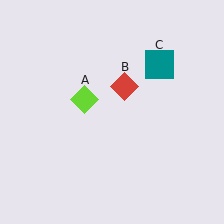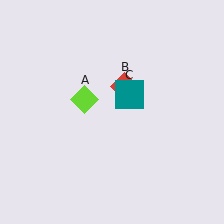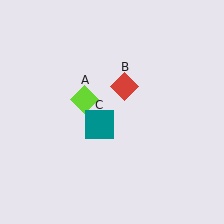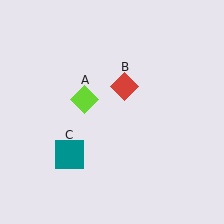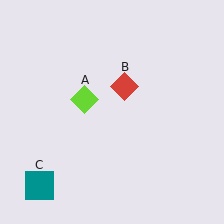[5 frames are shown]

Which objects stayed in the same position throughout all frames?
Lime diamond (object A) and red diamond (object B) remained stationary.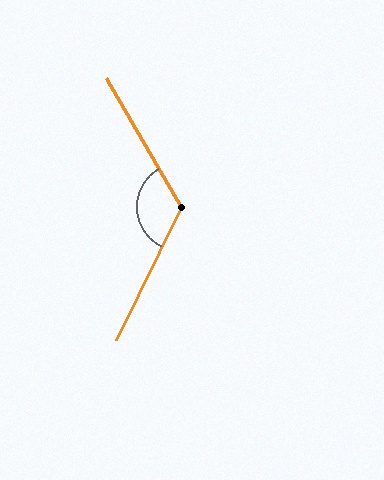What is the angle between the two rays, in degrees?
Approximately 124 degrees.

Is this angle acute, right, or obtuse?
It is obtuse.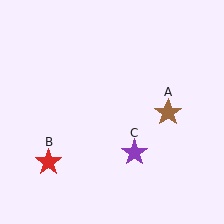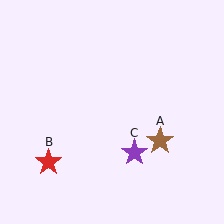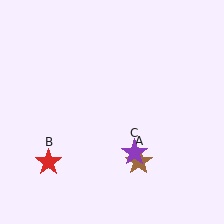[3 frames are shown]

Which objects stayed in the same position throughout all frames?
Red star (object B) and purple star (object C) remained stationary.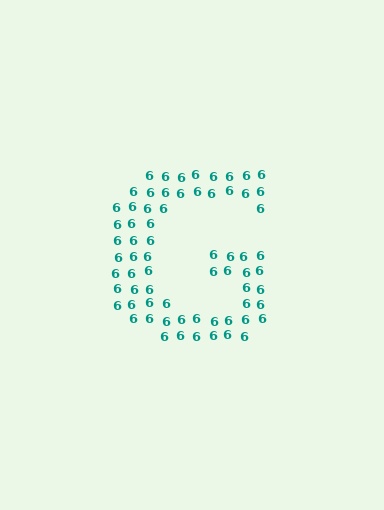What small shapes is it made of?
It is made of small digit 6's.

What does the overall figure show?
The overall figure shows the letter G.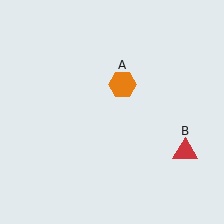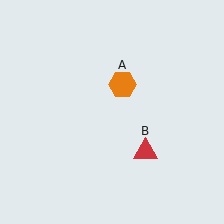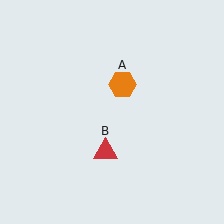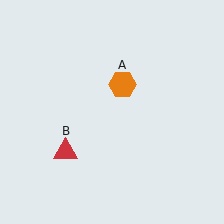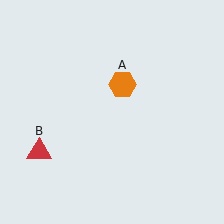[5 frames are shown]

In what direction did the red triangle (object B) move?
The red triangle (object B) moved left.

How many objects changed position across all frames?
1 object changed position: red triangle (object B).